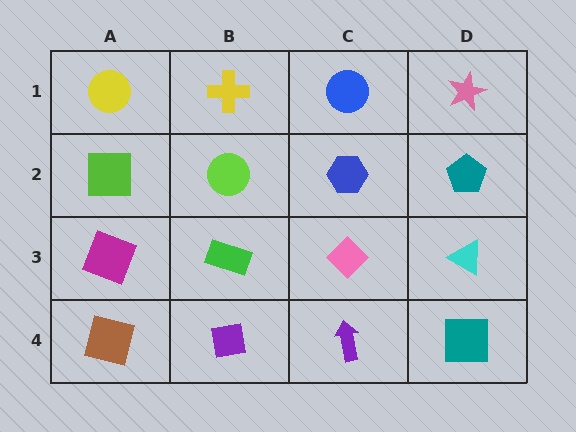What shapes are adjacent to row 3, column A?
A lime square (row 2, column A), a brown square (row 4, column A), a green rectangle (row 3, column B).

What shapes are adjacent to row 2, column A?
A yellow circle (row 1, column A), a magenta square (row 3, column A), a lime circle (row 2, column B).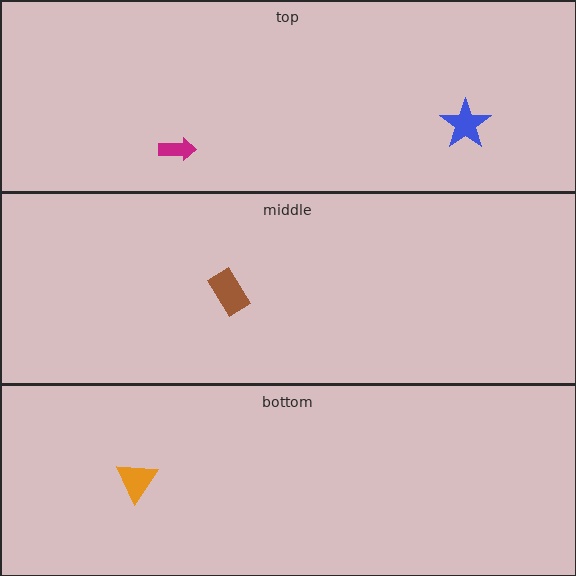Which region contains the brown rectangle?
The middle region.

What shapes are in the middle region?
The brown rectangle.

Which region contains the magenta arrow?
The top region.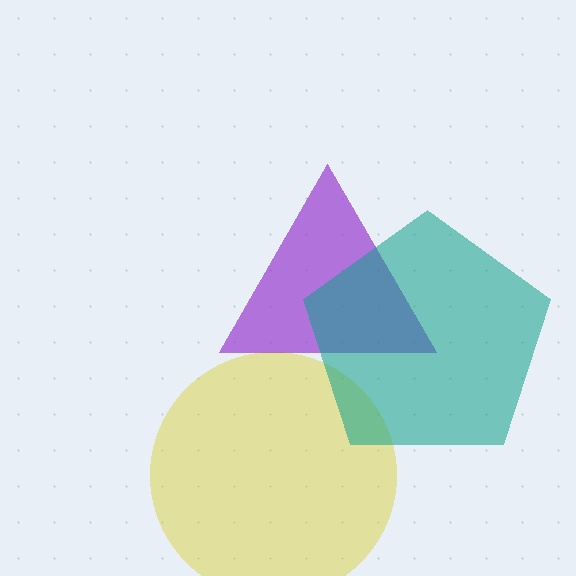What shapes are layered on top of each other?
The layered shapes are: a yellow circle, a purple triangle, a teal pentagon.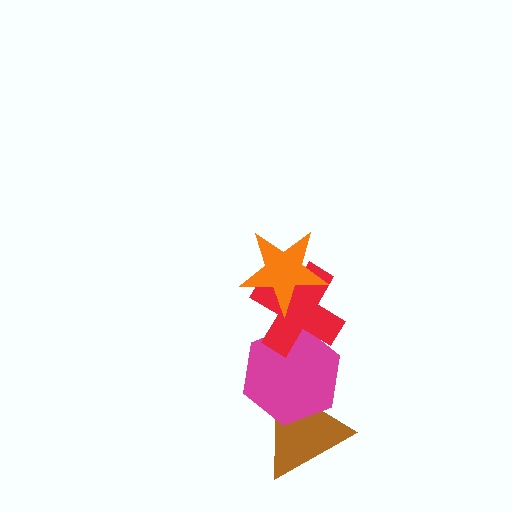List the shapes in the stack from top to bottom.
From top to bottom: the orange star, the red cross, the magenta hexagon, the brown triangle.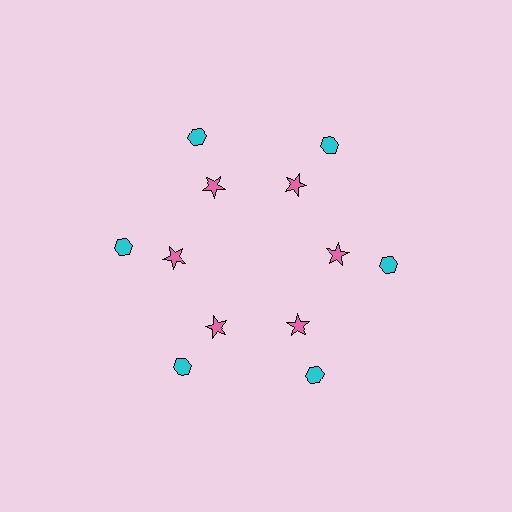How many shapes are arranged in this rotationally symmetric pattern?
There are 12 shapes, arranged in 6 groups of 2.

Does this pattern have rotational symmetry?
Yes, this pattern has 6-fold rotational symmetry. It looks the same after rotating 60 degrees around the center.